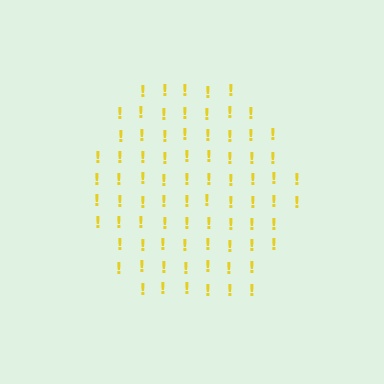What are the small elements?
The small elements are exclamation marks.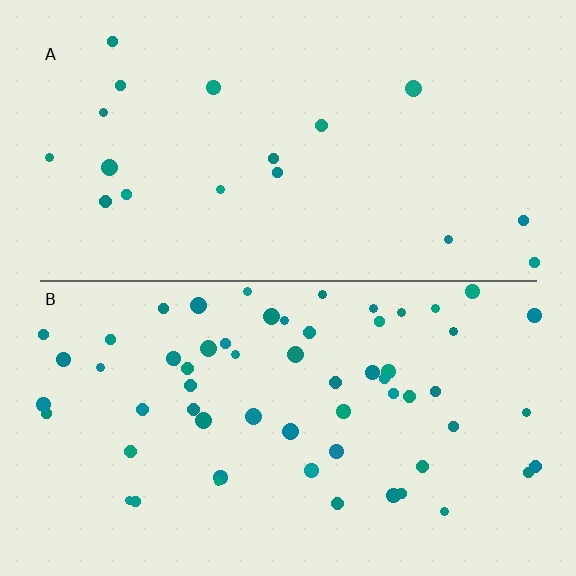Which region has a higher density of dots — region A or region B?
B (the bottom).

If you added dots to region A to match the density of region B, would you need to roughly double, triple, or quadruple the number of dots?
Approximately triple.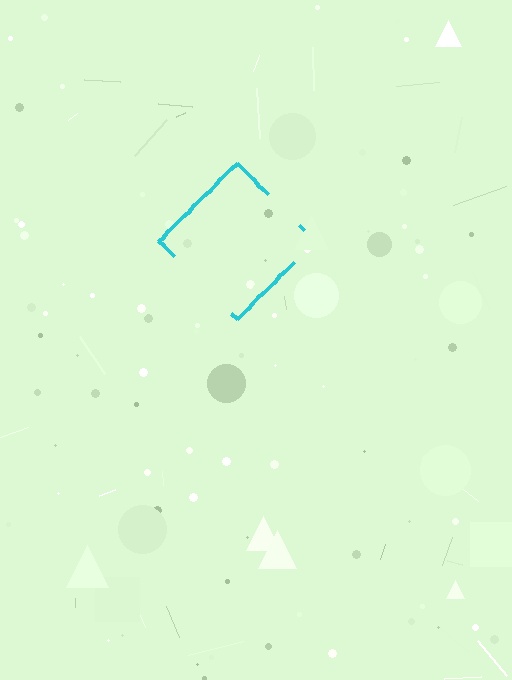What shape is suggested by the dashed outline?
The dashed outline suggests a diamond.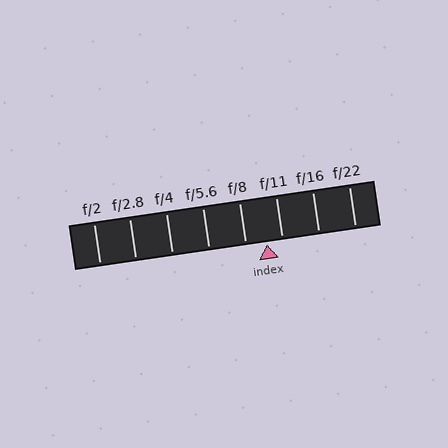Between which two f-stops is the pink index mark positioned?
The index mark is between f/8 and f/11.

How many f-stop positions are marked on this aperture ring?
There are 8 f-stop positions marked.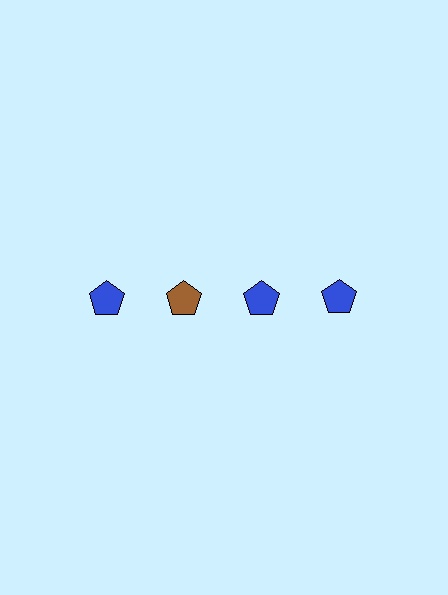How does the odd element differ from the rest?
It has a different color: brown instead of blue.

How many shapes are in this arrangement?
There are 4 shapes arranged in a grid pattern.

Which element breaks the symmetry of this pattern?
The brown pentagon in the top row, second from left column breaks the symmetry. All other shapes are blue pentagons.